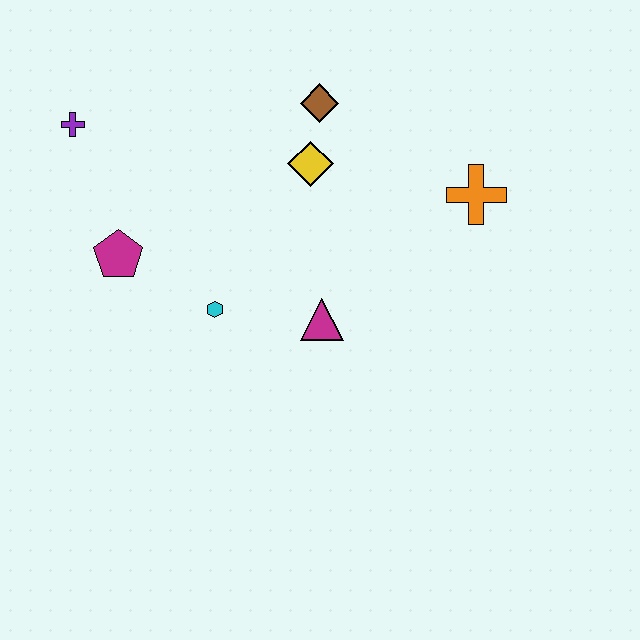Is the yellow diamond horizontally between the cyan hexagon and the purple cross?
No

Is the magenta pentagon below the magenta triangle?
No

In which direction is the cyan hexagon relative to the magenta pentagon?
The cyan hexagon is to the right of the magenta pentagon.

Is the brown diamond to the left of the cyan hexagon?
No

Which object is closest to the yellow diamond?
The brown diamond is closest to the yellow diamond.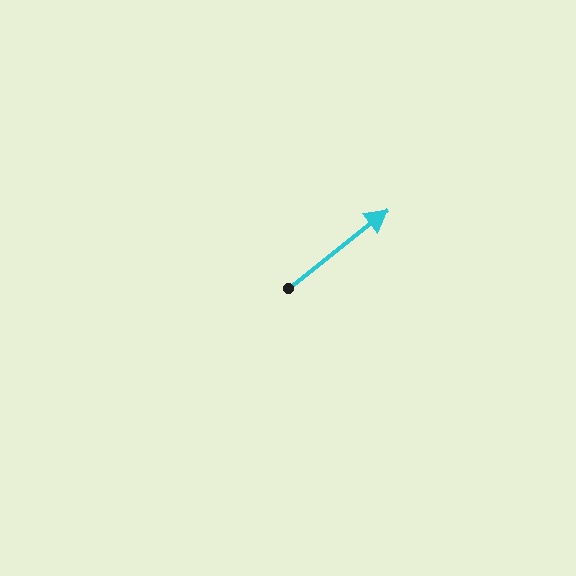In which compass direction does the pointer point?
Northeast.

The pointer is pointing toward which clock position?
Roughly 2 o'clock.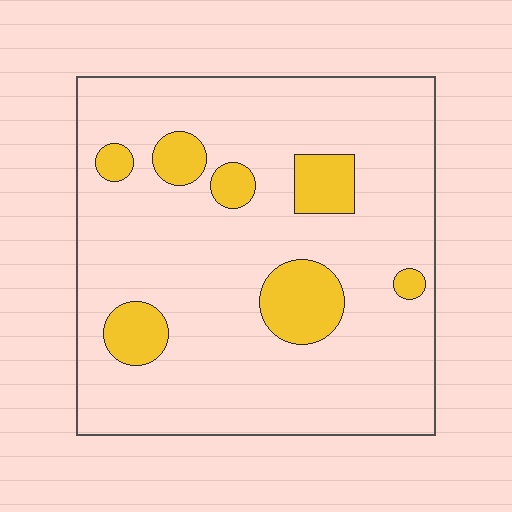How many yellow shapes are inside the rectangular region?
7.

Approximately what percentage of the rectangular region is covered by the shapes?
Approximately 15%.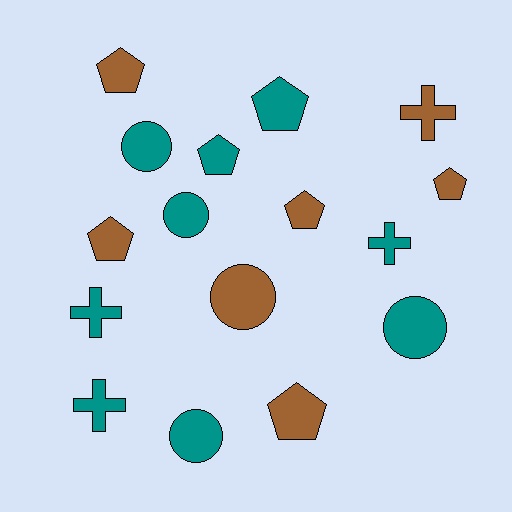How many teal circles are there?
There are 4 teal circles.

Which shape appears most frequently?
Pentagon, with 7 objects.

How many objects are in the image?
There are 16 objects.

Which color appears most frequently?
Teal, with 9 objects.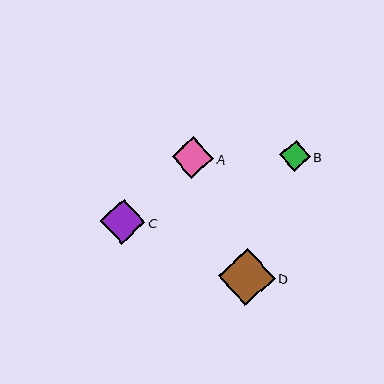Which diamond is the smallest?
Diamond B is the smallest with a size of approximately 31 pixels.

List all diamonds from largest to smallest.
From largest to smallest: D, C, A, B.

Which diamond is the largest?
Diamond D is the largest with a size of approximately 57 pixels.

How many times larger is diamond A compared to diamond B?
Diamond A is approximately 1.4 times the size of diamond B.